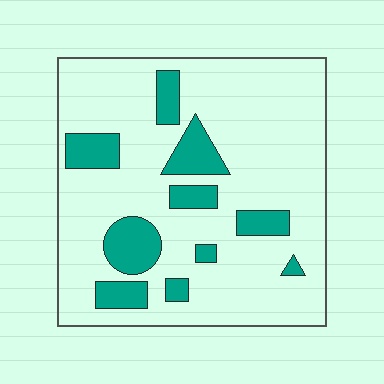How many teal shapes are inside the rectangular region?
10.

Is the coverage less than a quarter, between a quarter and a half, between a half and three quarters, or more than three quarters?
Less than a quarter.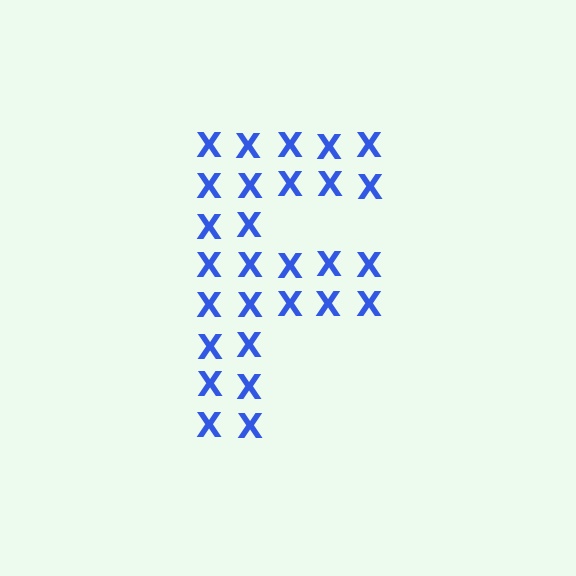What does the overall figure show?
The overall figure shows the letter F.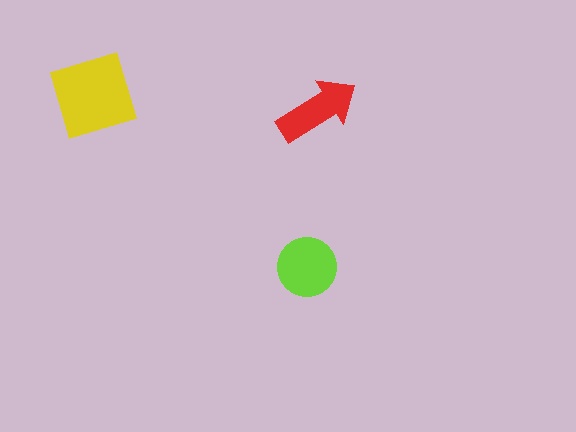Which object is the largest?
The yellow square.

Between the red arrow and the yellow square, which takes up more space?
The yellow square.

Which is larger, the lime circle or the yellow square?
The yellow square.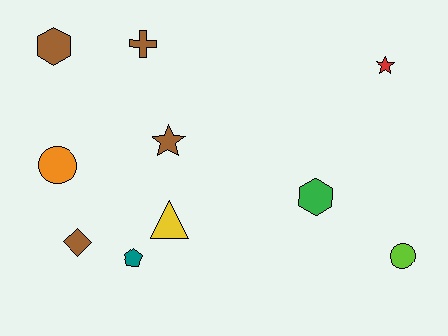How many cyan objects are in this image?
There are no cyan objects.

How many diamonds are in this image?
There is 1 diamond.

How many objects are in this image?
There are 10 objects.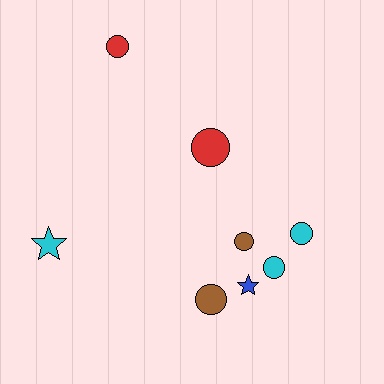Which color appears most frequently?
Cyan, with 3 objects.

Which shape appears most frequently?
Circle, with 6 objects.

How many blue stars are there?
There is 1 blue star.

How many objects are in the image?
There are 8 objects.